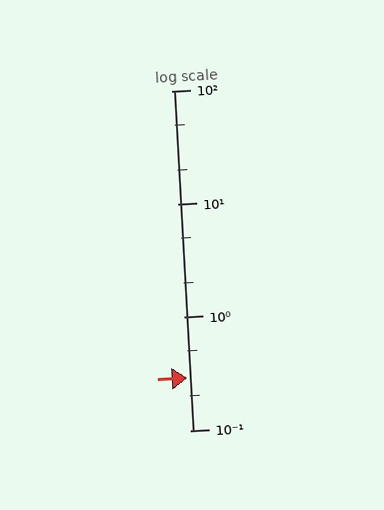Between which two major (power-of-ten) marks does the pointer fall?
The pointer is between 0.1 and 1.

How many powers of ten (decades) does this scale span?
The scale spans 3 decades, from 0.1 to 100.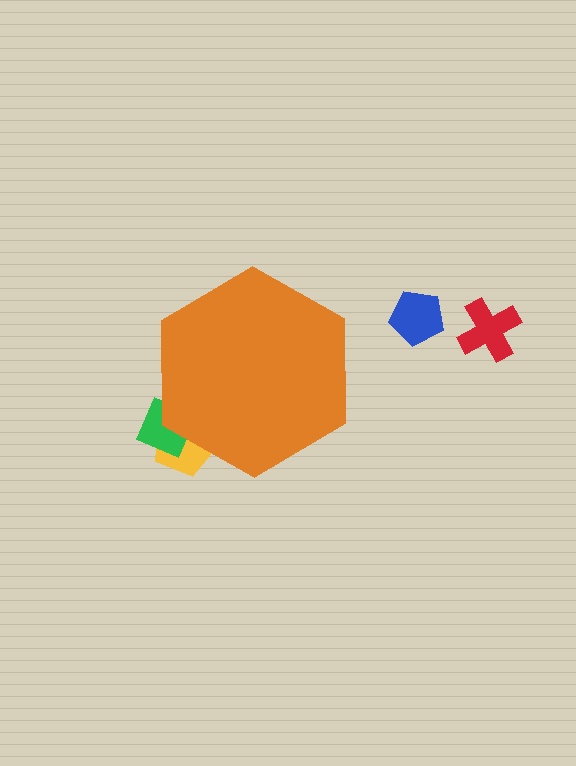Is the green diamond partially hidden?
Yes, the green diamond is partially hidden behind the orange hexagon.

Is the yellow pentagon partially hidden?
Yes, the yellow pentagon is partially hidden behind the orange hexagon.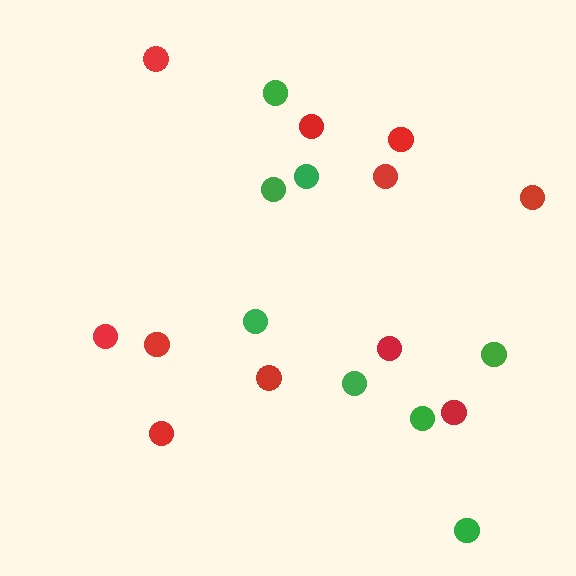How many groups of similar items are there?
There are 2 groups: one group of red circles (11) and one group of green circles (8).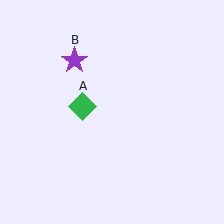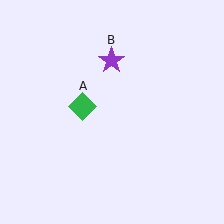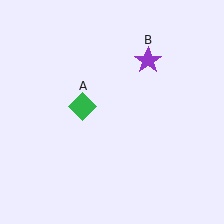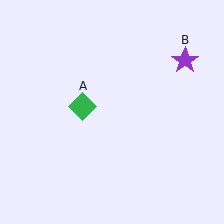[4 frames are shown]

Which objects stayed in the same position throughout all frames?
Green diamond (object A) remained stationary.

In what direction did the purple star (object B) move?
The purple star (object B) moved right.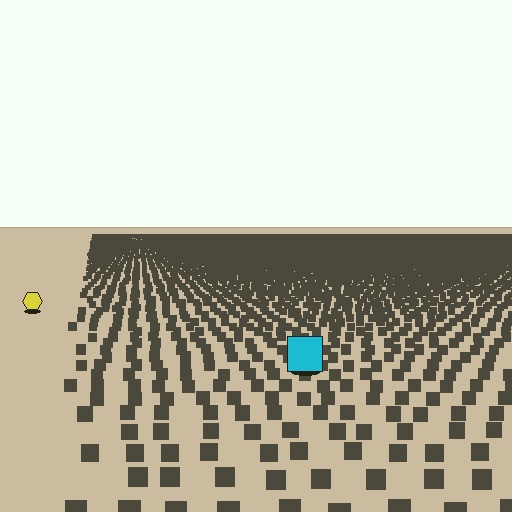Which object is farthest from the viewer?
The yellow hexagon is farthest from the viewer. It appears smaller and the ground texture around it is denser.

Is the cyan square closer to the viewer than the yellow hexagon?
Yes. The cyan square is closer — you can tell from the texture gradient: the ground texture is coarser near it.